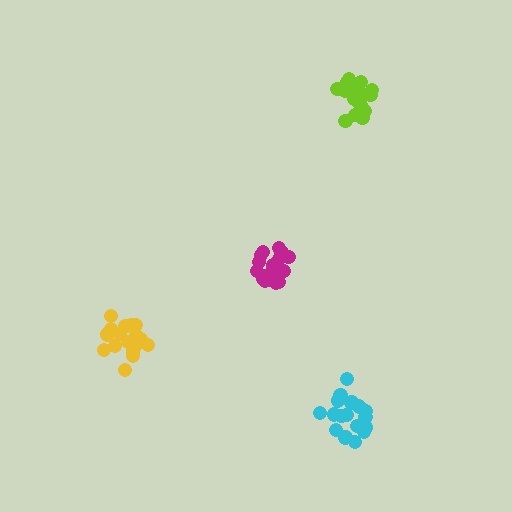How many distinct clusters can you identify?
There are 4 distinct clusters.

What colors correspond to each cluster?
The clusters are colored: yellow, lime, magenta, cyan.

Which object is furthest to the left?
The yellow cluster is leftmost.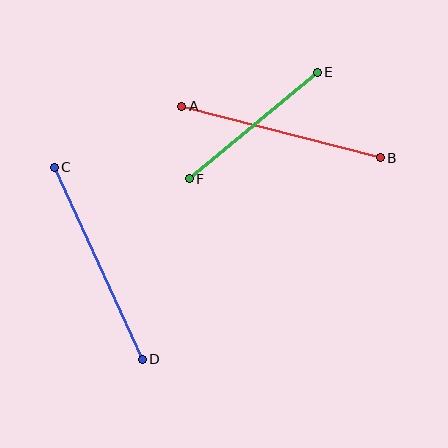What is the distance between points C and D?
The distance is approximately 211 pixels.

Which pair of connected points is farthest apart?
Points C and D are farthest apart.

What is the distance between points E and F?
The distance is approximately 167 pixels.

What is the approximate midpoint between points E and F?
The midpoint is at approximately (253, 125) pixels.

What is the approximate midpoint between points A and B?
The midpoint is at approximately (281, 132) pixels.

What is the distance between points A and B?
The distance is approximately 205 pixels.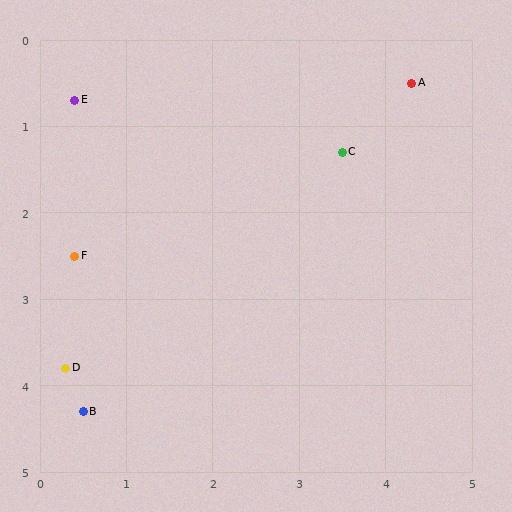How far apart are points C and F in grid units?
Points C and F are about 3.3 grid units apart.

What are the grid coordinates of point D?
Point D is at approximately (0.3, 3.8).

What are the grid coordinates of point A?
Point A is at approximately (4.3, 0.5).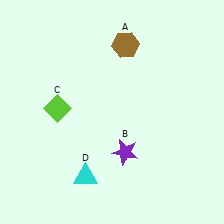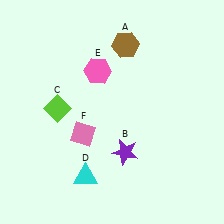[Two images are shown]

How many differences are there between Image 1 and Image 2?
There are 2 differences between the two images.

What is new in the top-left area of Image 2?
A pink hexagon (E) was added in the top-left area of Image 2.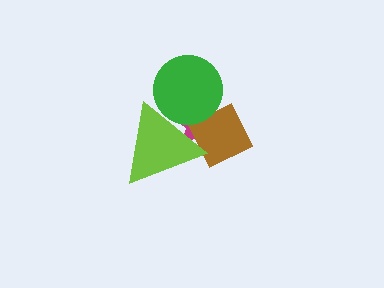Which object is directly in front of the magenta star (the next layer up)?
The brown diamond is directly in front of the magenta star.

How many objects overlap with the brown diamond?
3 objects overlap with the brown diamond.